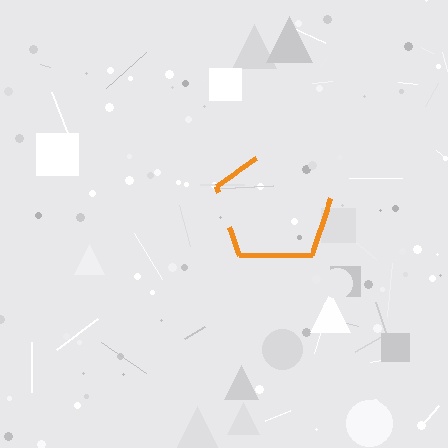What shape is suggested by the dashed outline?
The dashed outline suggests a pentagon.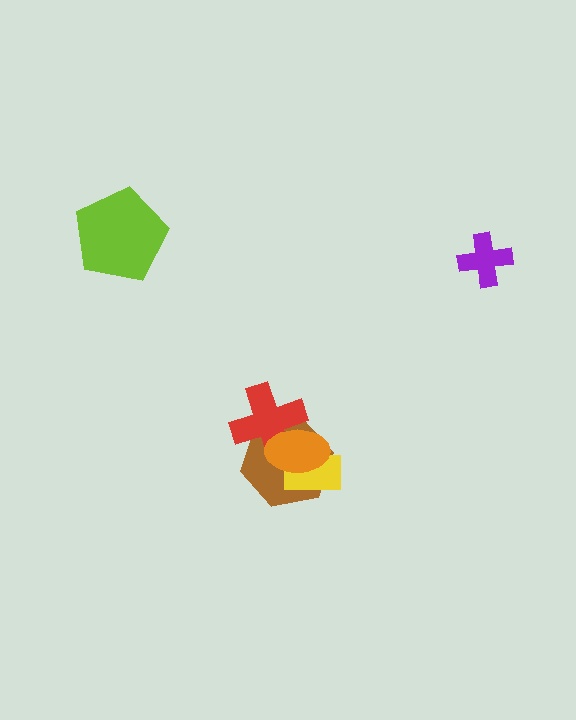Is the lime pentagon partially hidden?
No, no other shape covers it.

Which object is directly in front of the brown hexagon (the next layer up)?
The red cross is directly in front of the brown hexagon.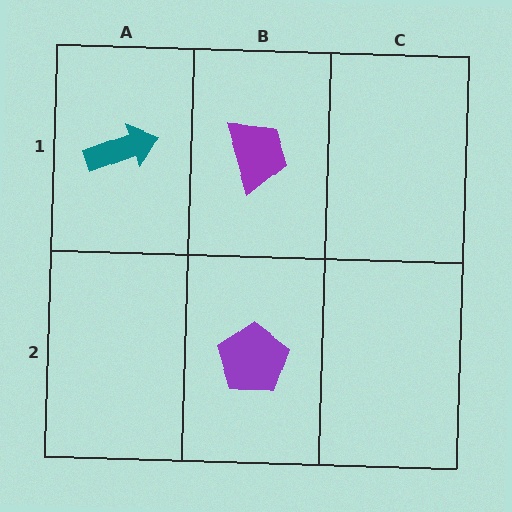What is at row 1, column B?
A purple trapezoid.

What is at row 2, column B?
A purple pentagon.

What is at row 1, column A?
A teal arrow.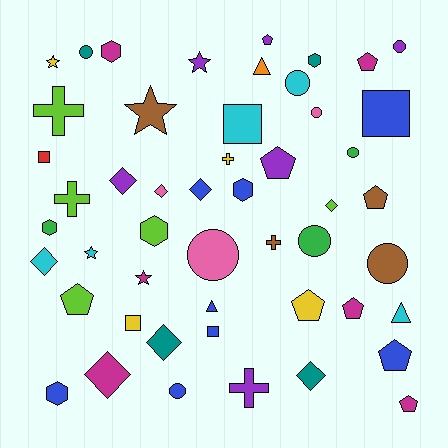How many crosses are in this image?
There are 5 crosses.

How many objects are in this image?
There are 50 objects.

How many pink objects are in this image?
There are 3 pink objects.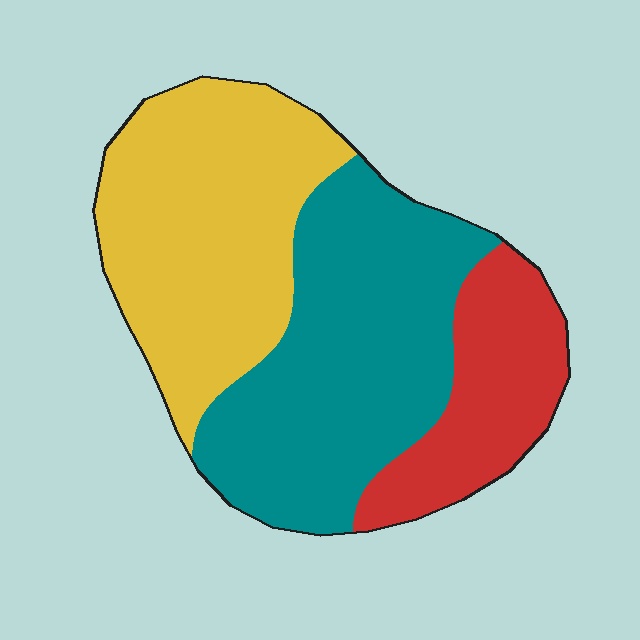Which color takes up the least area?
Red, at roughly 20%.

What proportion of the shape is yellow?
Yellow takes up about three eighths (3/8) of the shape.